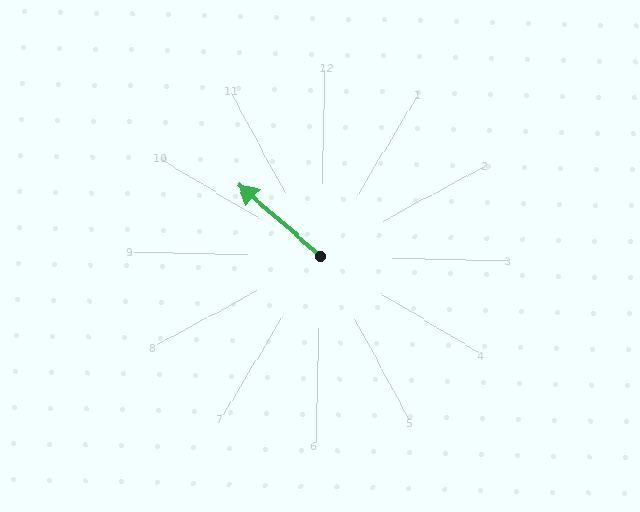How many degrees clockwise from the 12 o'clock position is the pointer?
Approximately 310 degrees.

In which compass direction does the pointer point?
Northwest.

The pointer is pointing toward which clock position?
Roughly 10 o'clock.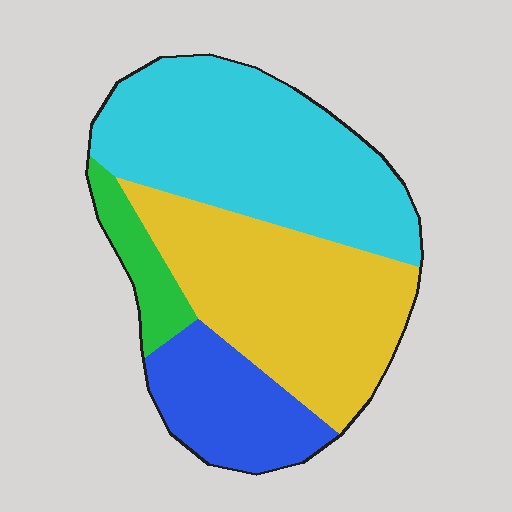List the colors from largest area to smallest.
From largest to smallest: cyan, yellow, blue, green.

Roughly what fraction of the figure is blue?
Blue covers 17% of the figure.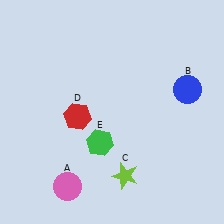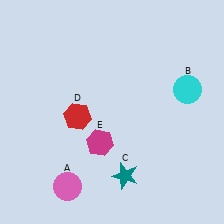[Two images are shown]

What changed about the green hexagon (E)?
In Image 1, E is green. In Image 2, it changed to magenta.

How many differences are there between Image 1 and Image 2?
There are 3 differences between the two images.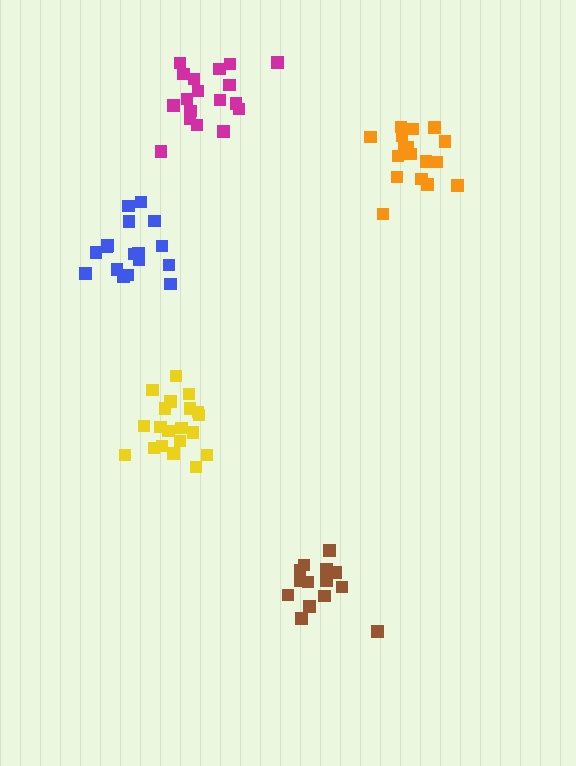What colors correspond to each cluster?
The clusters are colored: magenta, brown, orange, yellow, blue.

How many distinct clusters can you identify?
There are 5 distinct clusters.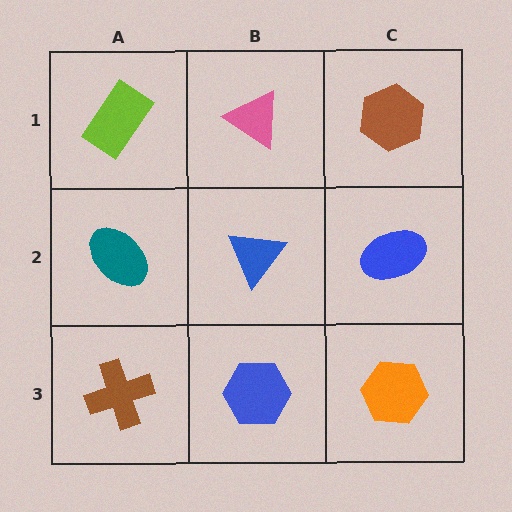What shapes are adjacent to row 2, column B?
A pink triangle (row 1, column B), a blue hexagon (row 3, column B), a teal ellipse (row 2, column A), a blue ellipse (row 2, column C).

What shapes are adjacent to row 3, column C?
A blue ellipse (row 2, column C), a blue hexagon (row 3, column B).